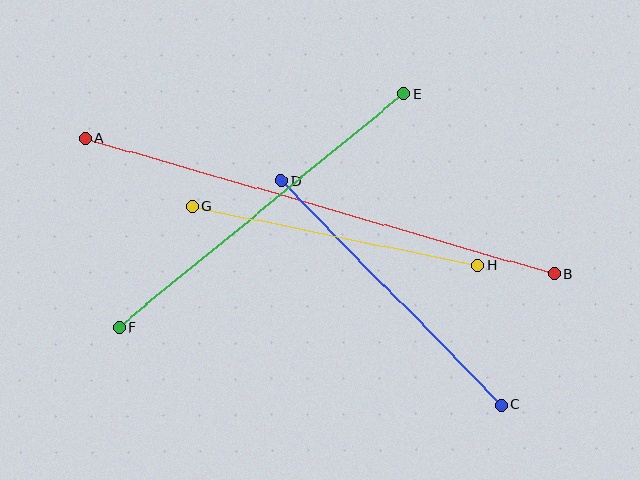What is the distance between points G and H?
The distance is approximately 292 pixels.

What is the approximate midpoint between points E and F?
The midpoint is at approximately (261, 211) pixels.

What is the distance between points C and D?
The distance is approximately 314 pixels.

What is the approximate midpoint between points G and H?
The midpoint is at approximately (335, 236) pixels.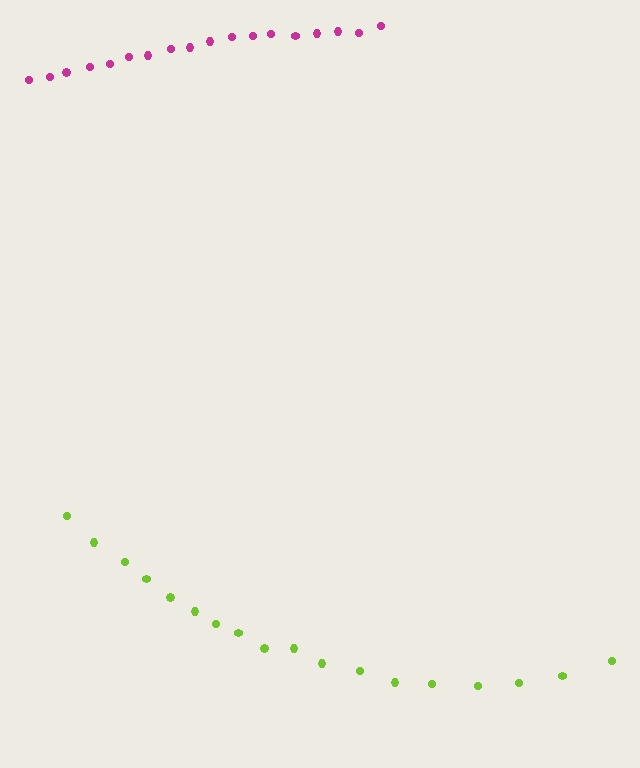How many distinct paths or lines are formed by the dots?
There are 2 distinct paths.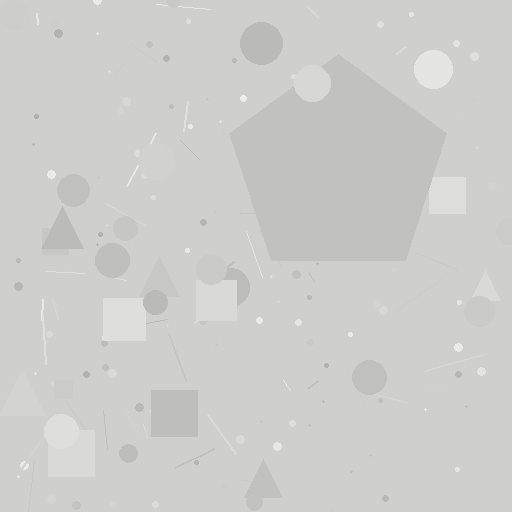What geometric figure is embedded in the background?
A pentagon is embedded in the background.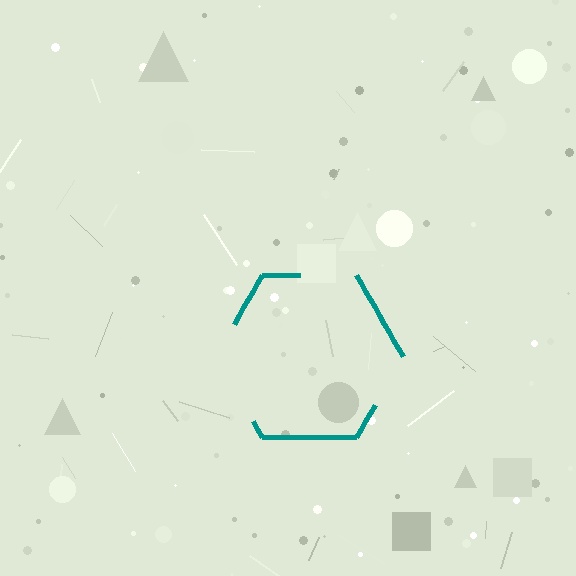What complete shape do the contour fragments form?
The contour fragments form a hexagon.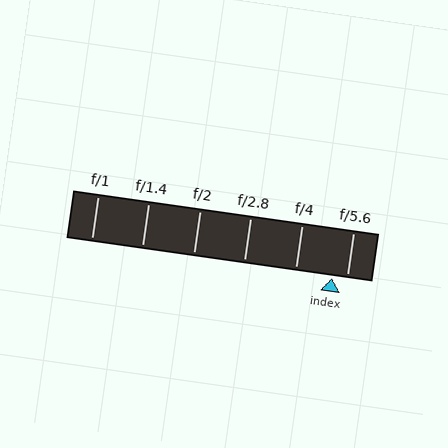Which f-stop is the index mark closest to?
The index mark is closest to f/5.6.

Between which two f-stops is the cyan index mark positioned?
The index mark is between f/4 and f/5.6.